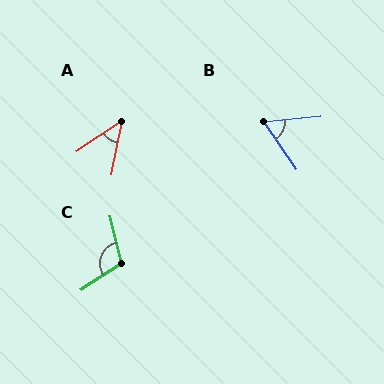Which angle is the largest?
C, at approximately 109 degrees.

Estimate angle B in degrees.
Approximately 61 degrees.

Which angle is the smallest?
A, at approximately 46 degrees.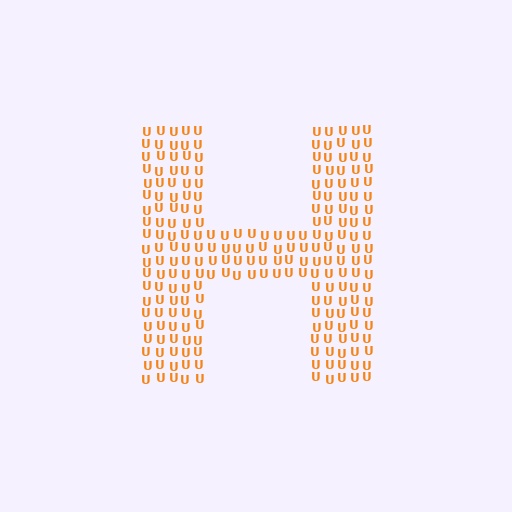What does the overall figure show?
The overall figure shows the letter H.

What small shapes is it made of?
It is made of small letter U's.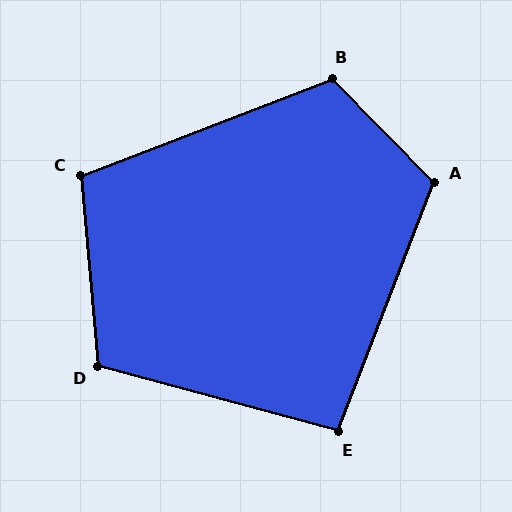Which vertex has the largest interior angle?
A, at approximately 114 degrees.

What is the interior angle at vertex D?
Approximately 110 degrees (obtuse).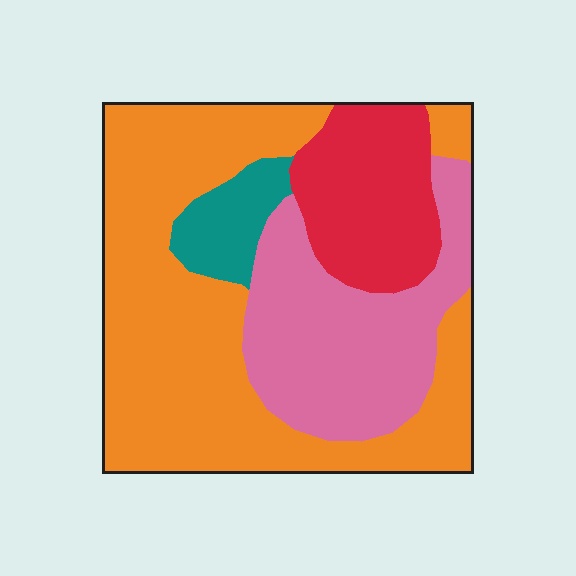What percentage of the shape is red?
Red covers 17% of the shape.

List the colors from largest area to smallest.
From largest to smallest: orange, pink, red, teal.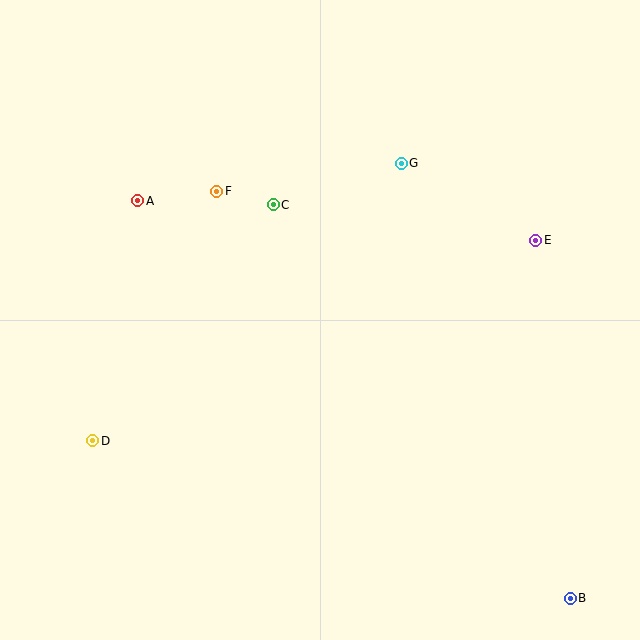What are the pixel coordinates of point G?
Point G is at (401, 164).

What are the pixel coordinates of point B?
Point B is at (570, 598).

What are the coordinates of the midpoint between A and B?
The midpoint between A and B is at (354, 399).